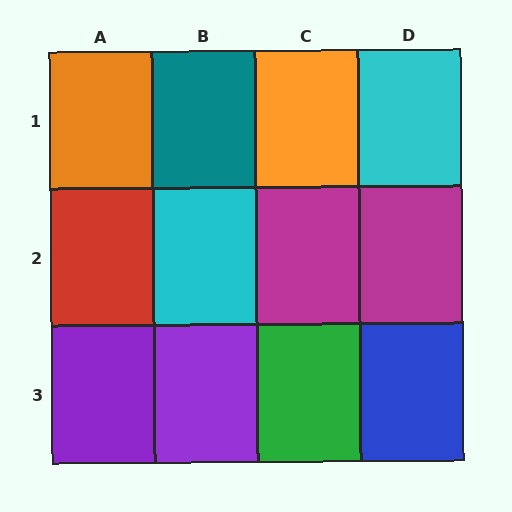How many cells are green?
1 cell is green.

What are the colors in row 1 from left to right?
Orange, teal, orange, cyan.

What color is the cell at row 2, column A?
Red.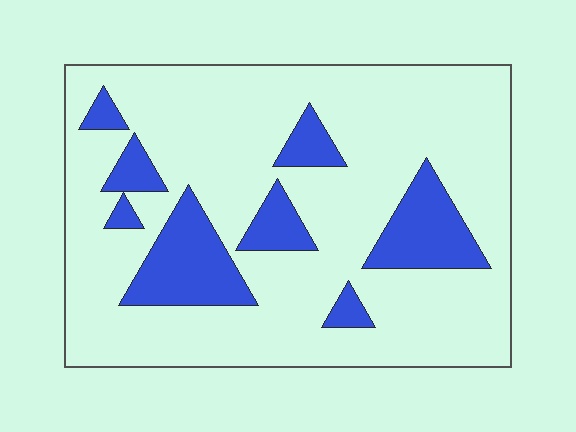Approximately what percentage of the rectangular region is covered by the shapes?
Approximately 20%.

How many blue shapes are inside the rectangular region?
8.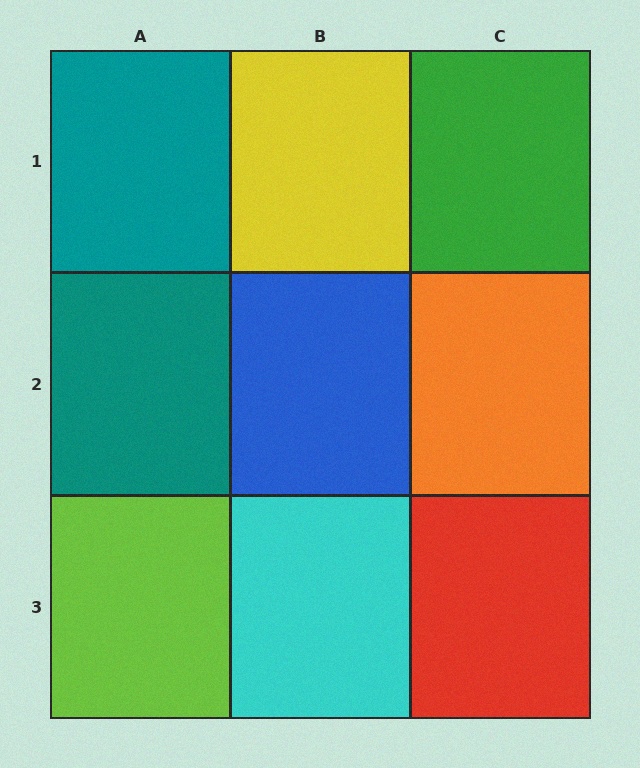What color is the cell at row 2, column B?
Blue.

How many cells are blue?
1 cell is blue.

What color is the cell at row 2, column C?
Orange.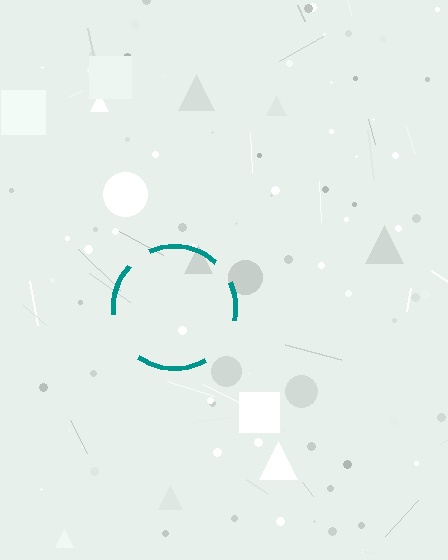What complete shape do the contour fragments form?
The contour fragments form a circle.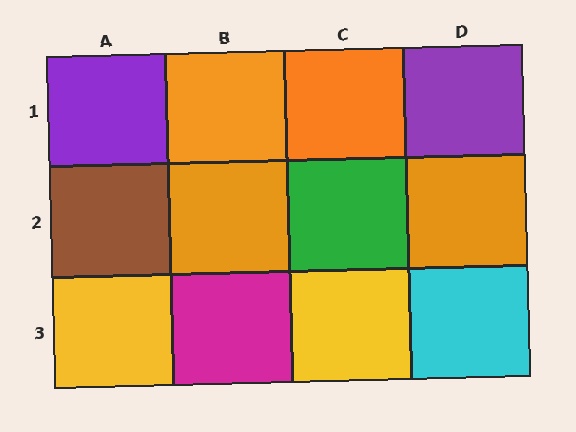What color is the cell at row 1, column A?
Purple.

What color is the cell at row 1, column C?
Orange.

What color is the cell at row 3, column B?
Magenta.